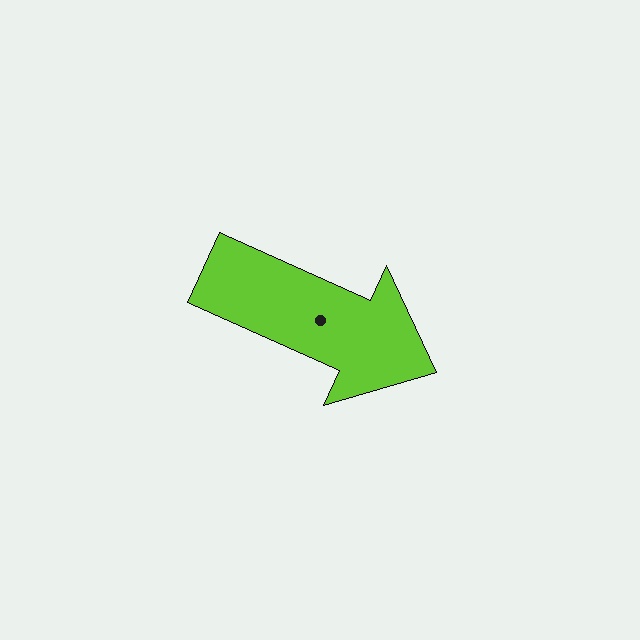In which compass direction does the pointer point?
Southeast.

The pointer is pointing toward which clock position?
Roughly 4 o'clock.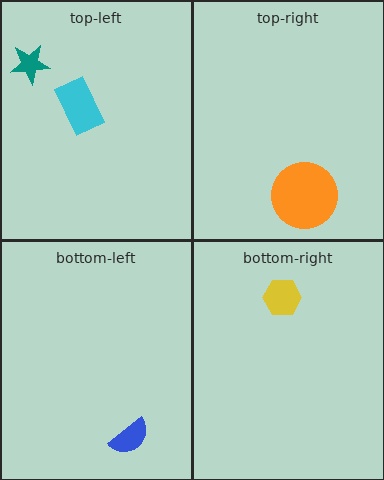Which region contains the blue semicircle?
The bottom-left region.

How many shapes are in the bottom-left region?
1.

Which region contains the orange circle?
The top-right region.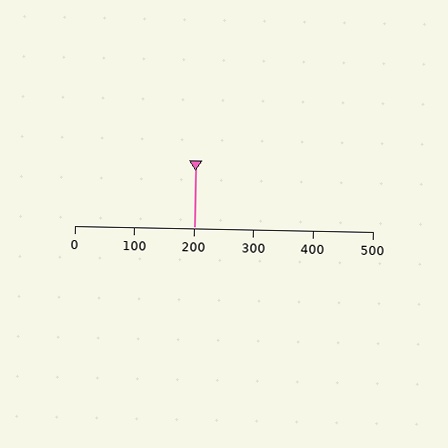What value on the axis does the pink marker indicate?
The marker indicates approximately 200.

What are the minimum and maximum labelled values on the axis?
The axis runs from 0 to 500.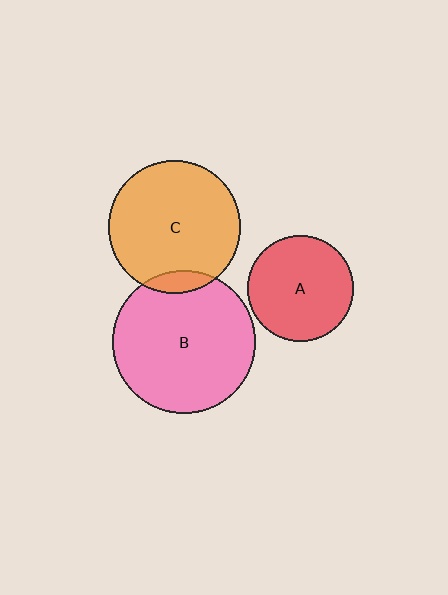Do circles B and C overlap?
Yes.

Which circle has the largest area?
Circle B (pink).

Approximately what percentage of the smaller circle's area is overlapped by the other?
Approximately 10%.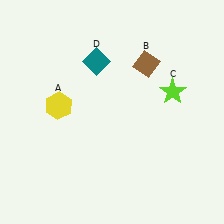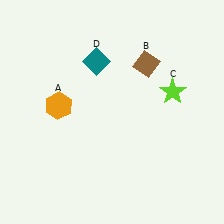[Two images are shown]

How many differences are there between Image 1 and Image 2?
There is 1 difference between the two images.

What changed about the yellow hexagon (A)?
In Image 1, A is yellow. In Image 2, it changed to orange.